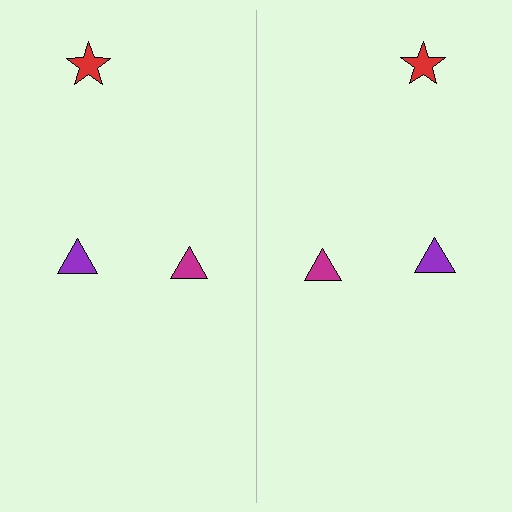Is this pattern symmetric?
Yes, this pattern has bilateral (reflection) symmetry.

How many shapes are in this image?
There are 6 shapes in this image.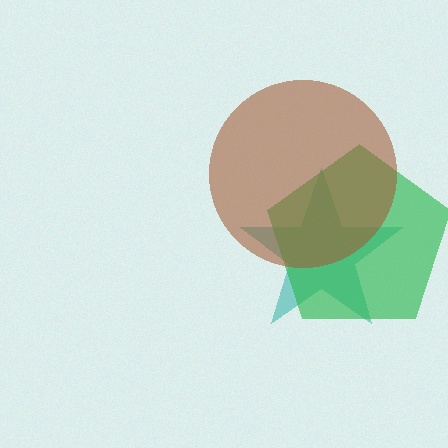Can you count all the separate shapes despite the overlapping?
Yes, there are 3 separate shapes.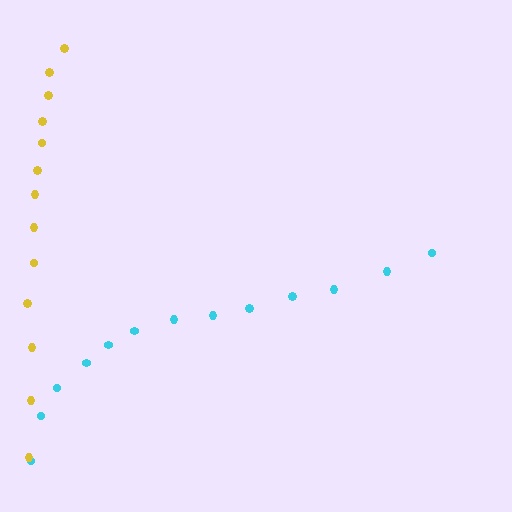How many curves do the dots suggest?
There are 2 distinct paths.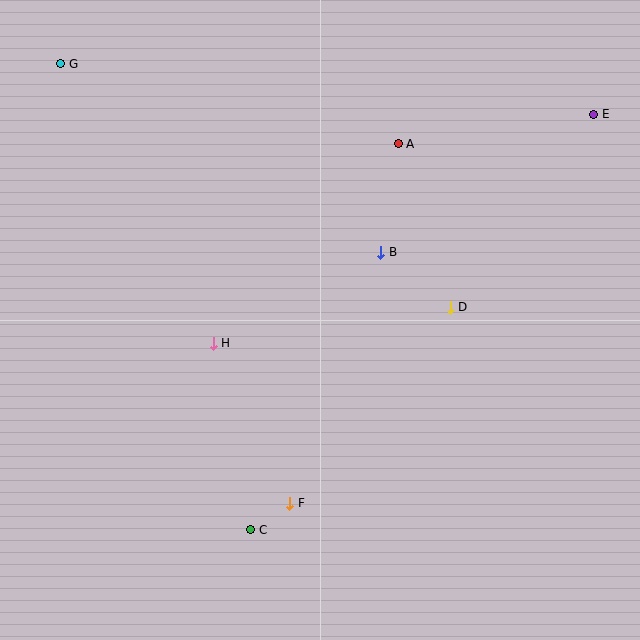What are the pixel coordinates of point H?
Point H is at (213, 343).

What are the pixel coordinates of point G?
Point G is at (61, 64).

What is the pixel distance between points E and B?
The distance between E and B is 254 pixels.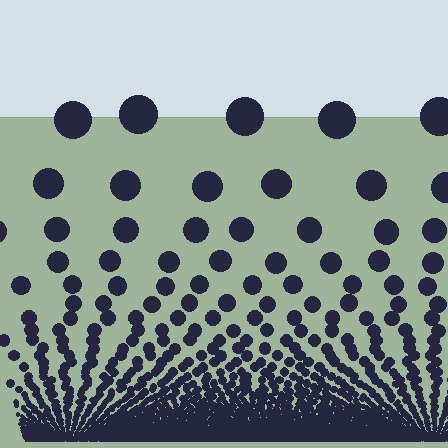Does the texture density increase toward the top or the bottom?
Density increases toward the bottom.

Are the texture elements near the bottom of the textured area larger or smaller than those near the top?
Smaller. The gradient is inverted — elements near the bottom are smaller and denser.